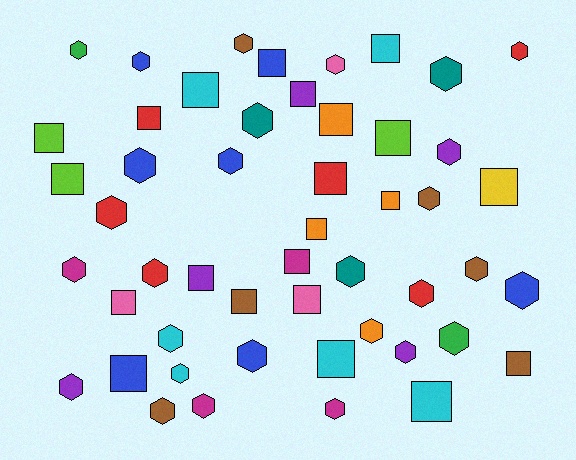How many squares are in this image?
There are 22 squares.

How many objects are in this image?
There are 50 objects.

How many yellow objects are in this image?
There is 1 yellow object.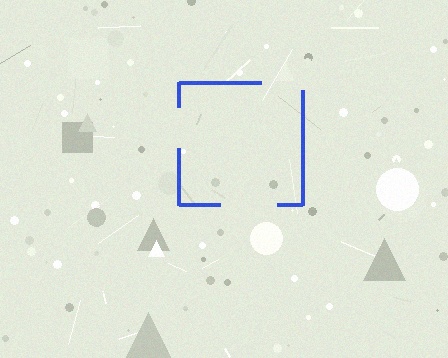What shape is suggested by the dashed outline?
The dashed outline suggests a square.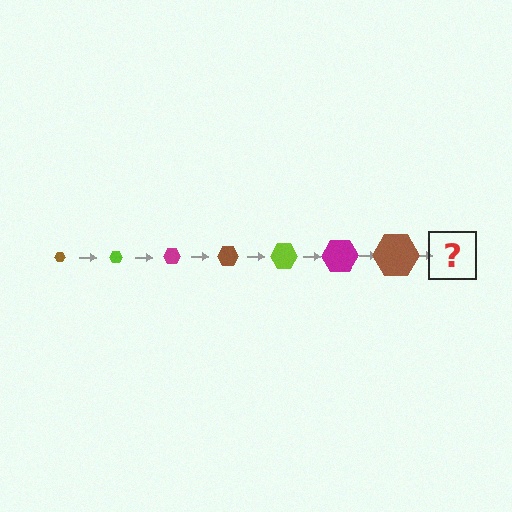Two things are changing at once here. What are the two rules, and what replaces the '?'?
The two rules are that the hexagon grows larger each step and the color cycles through brown, lime, and magenta. The '?' should be a lime hexagon, larger than the previous one.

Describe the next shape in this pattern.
It should be a lime hexagon, larger than the previous one.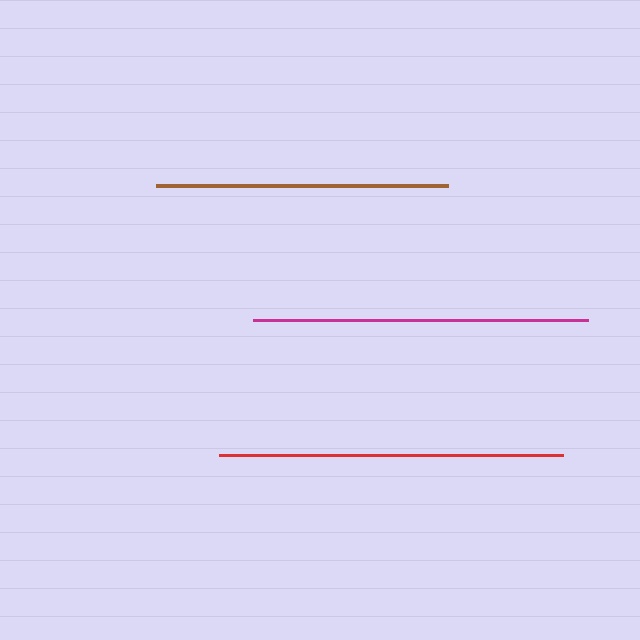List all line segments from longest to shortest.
From longest to shortest: red, magenta, brown.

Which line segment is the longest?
The red line is the longest at approximately 343 pixels.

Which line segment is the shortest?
The brown line is the shortest at approximately 291 pixels.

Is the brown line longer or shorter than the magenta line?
The magenta line is longer than the brown line.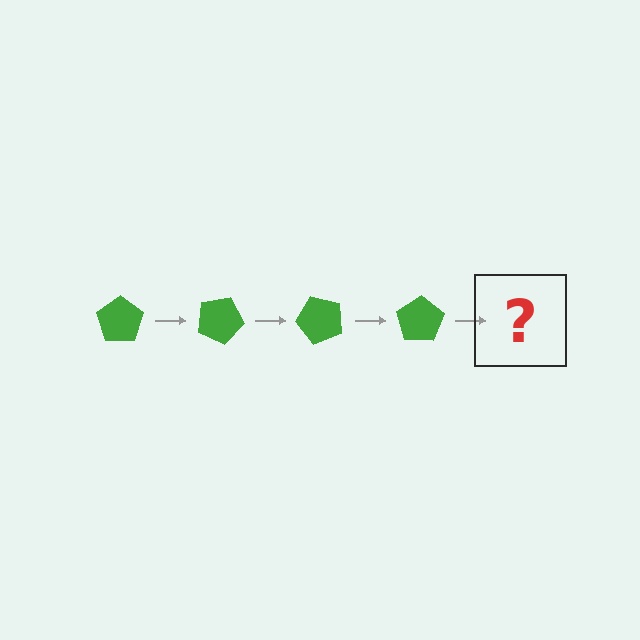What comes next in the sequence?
The next element should be a green pentagon rotated 100 degrees.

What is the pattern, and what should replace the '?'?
The pattern is that the pentagon rotates 25 degrees each step. The '?' should be a green pentagon rotated 100 degrees.